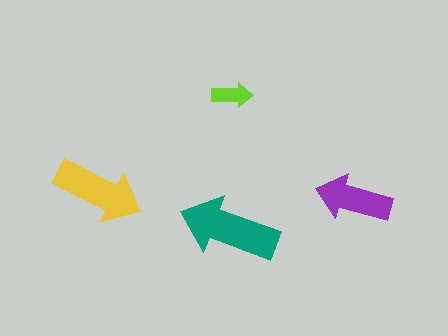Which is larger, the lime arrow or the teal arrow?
The teal one.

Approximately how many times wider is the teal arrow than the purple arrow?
About 1.5 times wider.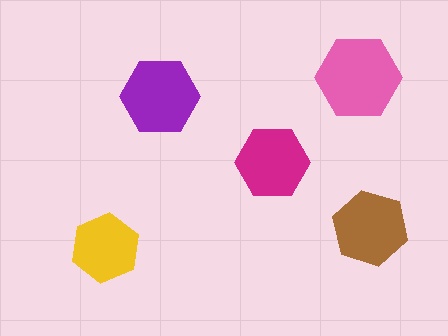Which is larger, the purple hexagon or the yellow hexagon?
The purple one.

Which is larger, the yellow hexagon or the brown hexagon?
The brown one.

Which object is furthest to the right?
The brown hexagon is rightmost.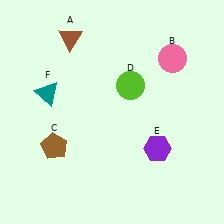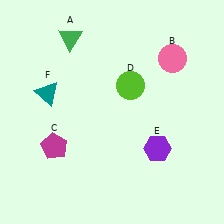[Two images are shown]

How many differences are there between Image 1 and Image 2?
There are 2 differences between the two images.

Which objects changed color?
A changed from brown to green. C changed from brown to magenta.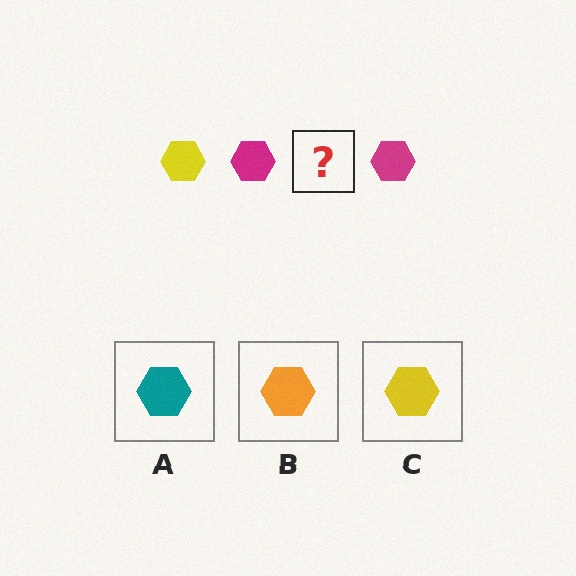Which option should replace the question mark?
Option C.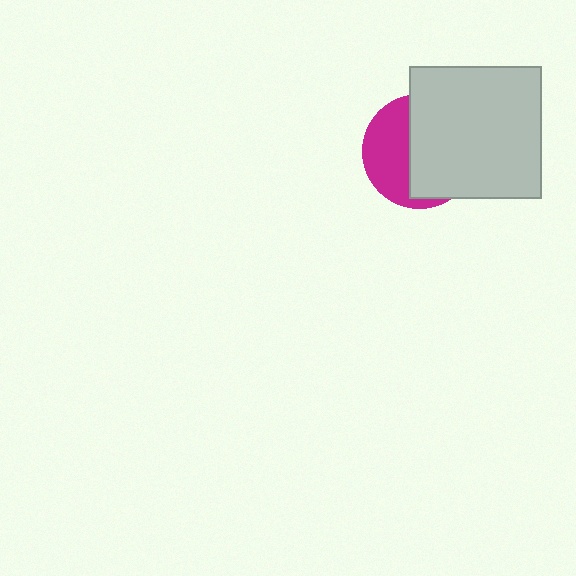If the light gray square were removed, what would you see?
You would see the complete magenta circle.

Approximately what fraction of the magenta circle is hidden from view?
Roughly 58% of the magenta circle is hidden behind the light gray square.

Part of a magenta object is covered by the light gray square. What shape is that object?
It is a circle.